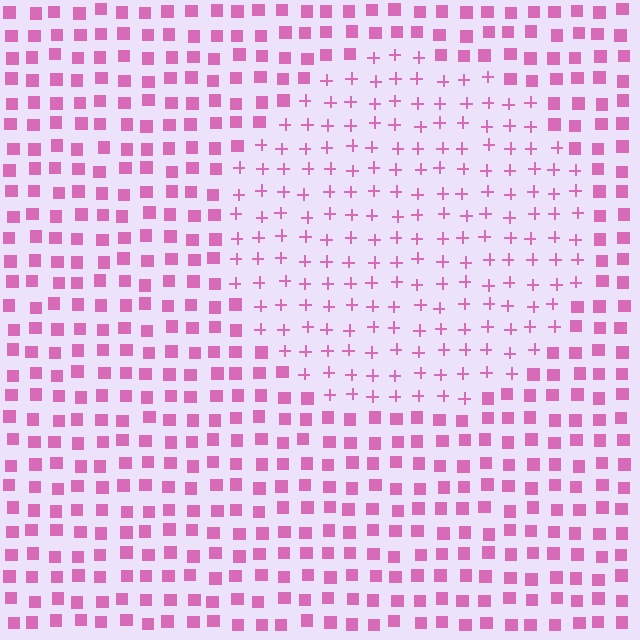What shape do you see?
I see a circle.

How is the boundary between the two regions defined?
The boundary is defined by a change in element shape: plus signs inside vs. squares outside. All elements share the same color and spacing.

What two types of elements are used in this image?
The image uses plus signs inside the circle region and squares outside it.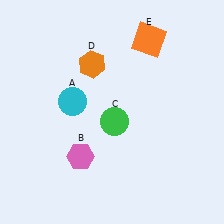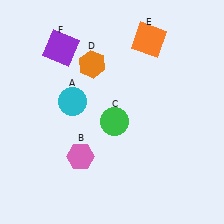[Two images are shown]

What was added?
A purple square (F) was added in Image 2.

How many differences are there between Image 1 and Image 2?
There is 1 difference between the two images.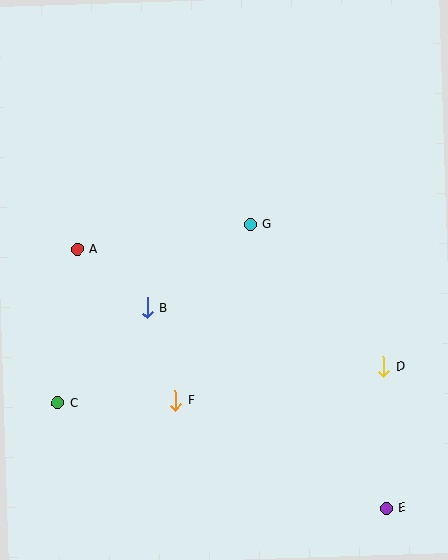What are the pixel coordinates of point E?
Point E is at (387, 508).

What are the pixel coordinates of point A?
Point A is at (77, 249).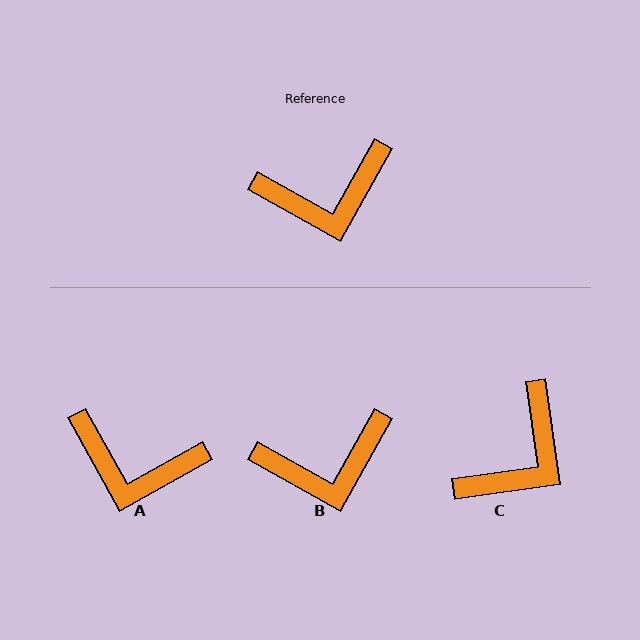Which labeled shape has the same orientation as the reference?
B.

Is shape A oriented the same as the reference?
No, it is off by about 32 degrees.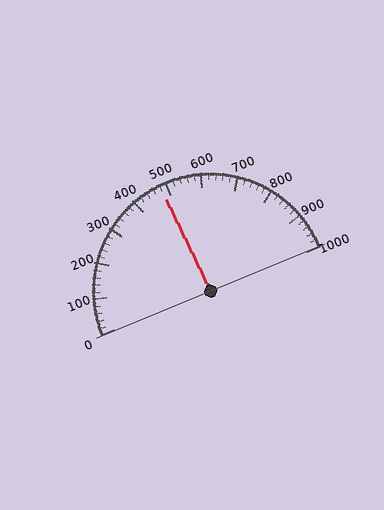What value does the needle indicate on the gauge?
The needle indicates approximately 480.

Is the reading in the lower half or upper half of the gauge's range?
The reading is in the lower half of the range (0 to 1000).